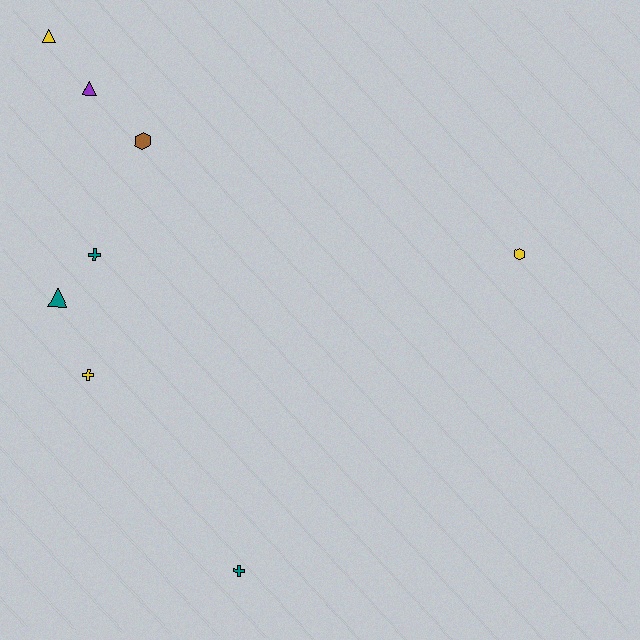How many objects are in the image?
There are 8 objects.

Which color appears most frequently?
Yellow, with 3 objects.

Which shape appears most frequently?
Triangle, with 3 objects.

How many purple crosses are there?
There are no purple crosses.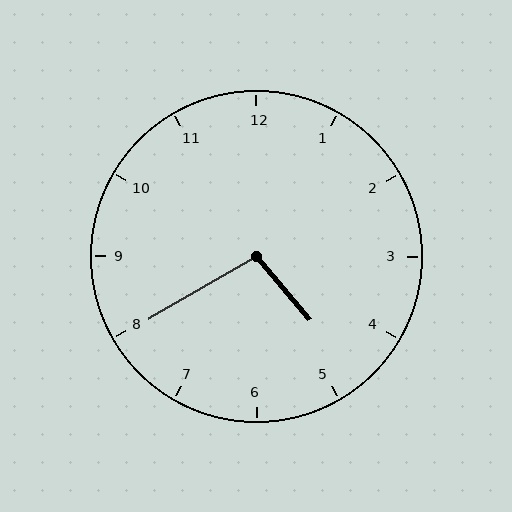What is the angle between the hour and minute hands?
Approximately 100 degrees.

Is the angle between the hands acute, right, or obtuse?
It is obtuse.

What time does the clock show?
4:40.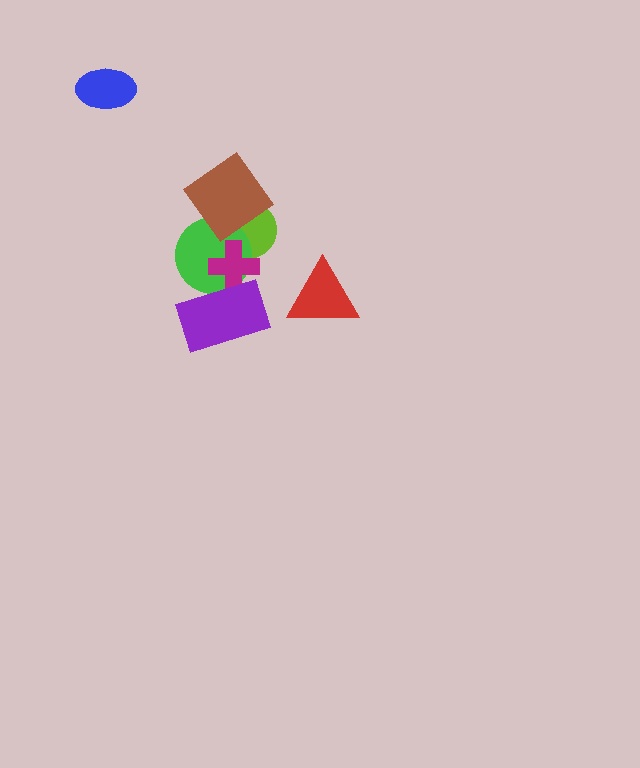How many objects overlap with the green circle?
4 objects overlap with the green circle.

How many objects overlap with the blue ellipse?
0 objects overlap with the blue ellipse.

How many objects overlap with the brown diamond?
2 objects overlap with the brown diamond.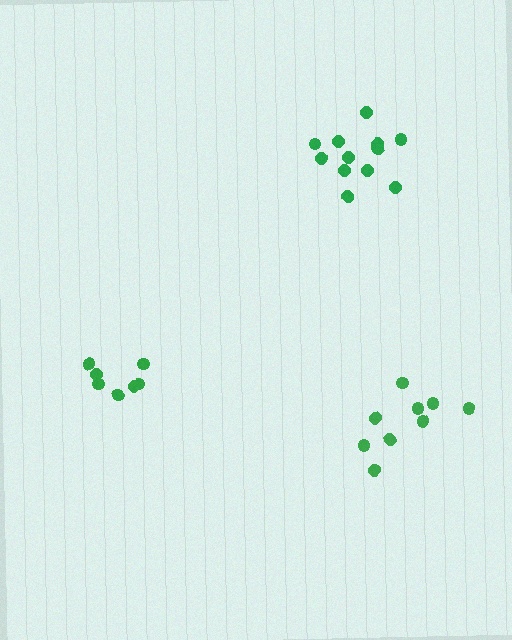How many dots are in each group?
Group 1: 12 dots, Group 2: 9 dots, Group 3: 7 dots (28 total).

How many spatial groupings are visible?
There are 3 spatial groupings.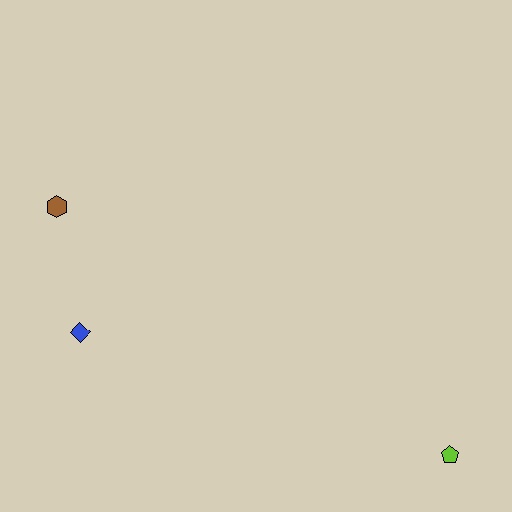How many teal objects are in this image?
There are no teal objects.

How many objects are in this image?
There are 3 objects.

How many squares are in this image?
There are no squares.